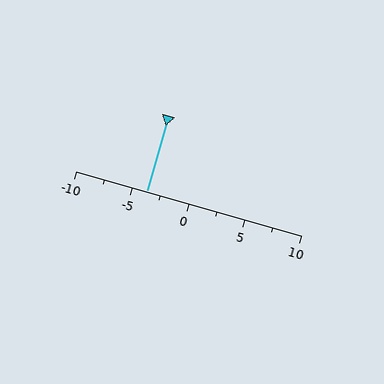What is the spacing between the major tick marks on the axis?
The major ticks are spaced 5 apart.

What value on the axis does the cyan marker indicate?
The marker indicates approximately -3.8.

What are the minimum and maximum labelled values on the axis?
The axis runs from -10 to 10.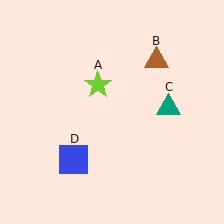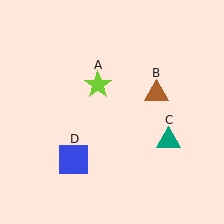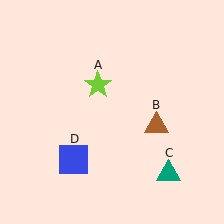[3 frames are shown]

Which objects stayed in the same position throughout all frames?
Lime star (object A) and blue square (object D) remained stationary.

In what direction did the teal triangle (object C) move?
The teal triangle (object C) moved down.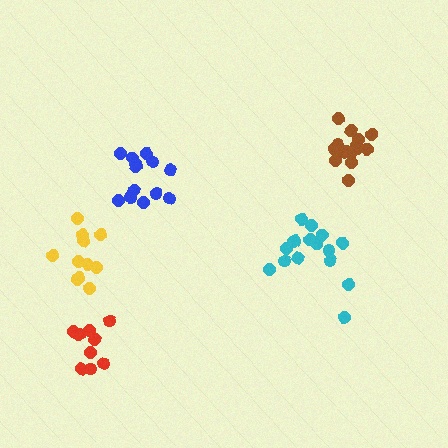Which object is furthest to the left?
The yellow cluster is leftmost.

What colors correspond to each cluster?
The clusters are colored: cyan, blue, red, brown, yellow.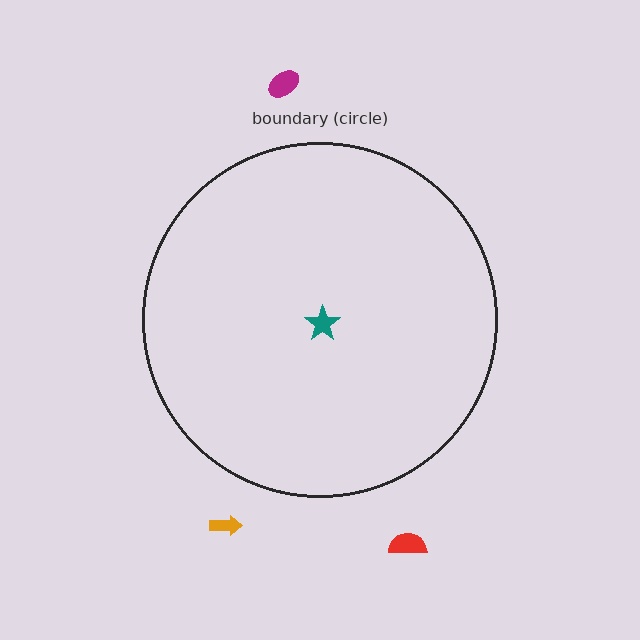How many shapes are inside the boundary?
1 inside, 3 outside.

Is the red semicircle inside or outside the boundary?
Outside.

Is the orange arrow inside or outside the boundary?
Outside.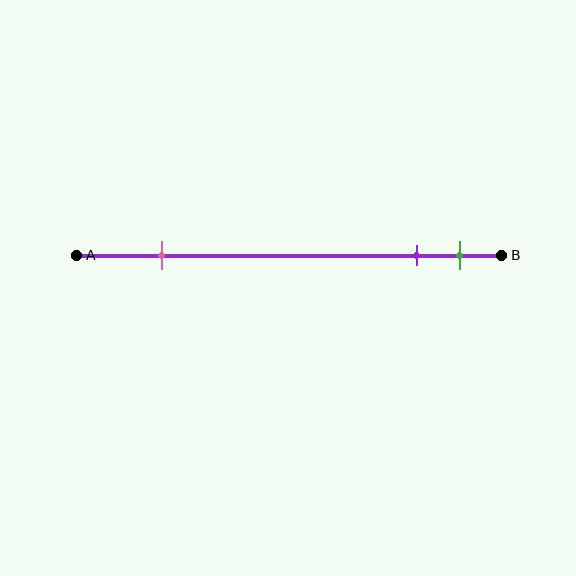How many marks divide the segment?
There are 3 marks dividing the segment.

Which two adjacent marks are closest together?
The purple and green marks are the closest adjacent pair.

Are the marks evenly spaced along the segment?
No, the marks are not evenly spaced.